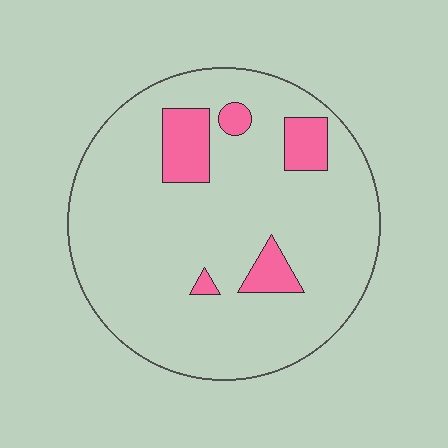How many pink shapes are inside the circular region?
5.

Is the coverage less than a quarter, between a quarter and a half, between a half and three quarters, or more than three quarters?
Less than a quarter.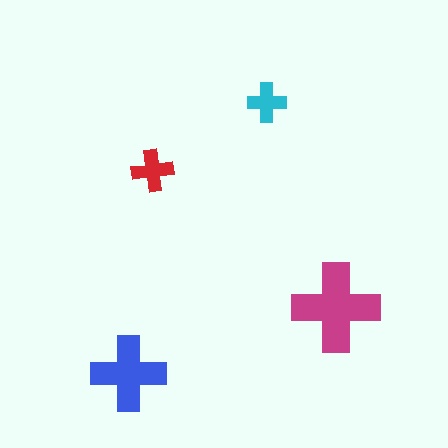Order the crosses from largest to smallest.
the magenta one, the blue one, the red one, the cyan one.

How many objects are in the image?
There are 4 objects in the image.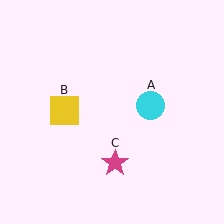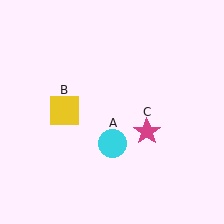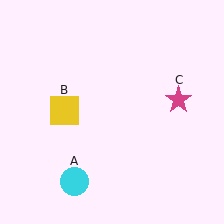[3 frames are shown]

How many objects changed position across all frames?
2 objects changed position: cyan circle (object A), magenta star (object C).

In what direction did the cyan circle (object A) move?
The cyan circle (object A) moved down and to the left.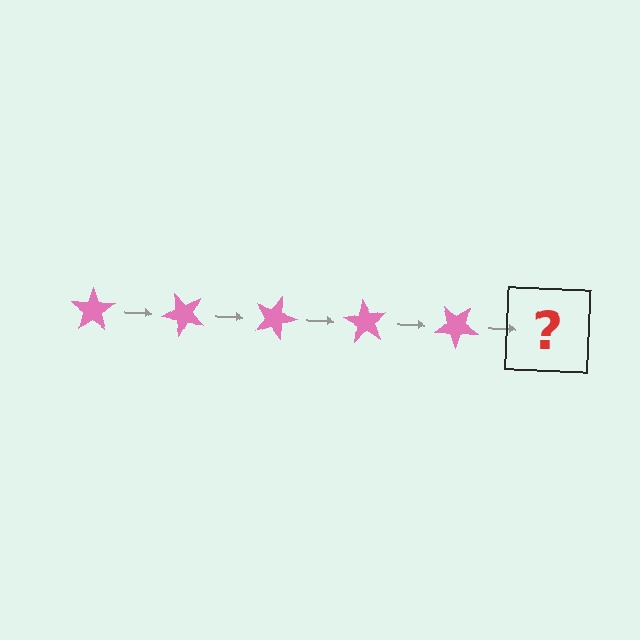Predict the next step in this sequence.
The next step is a pink star rotated 225 degrees.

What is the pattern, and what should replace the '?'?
The pattern is that the star rotates 45 degrees each step. The '?' should be a pink star rotated 225 degrees.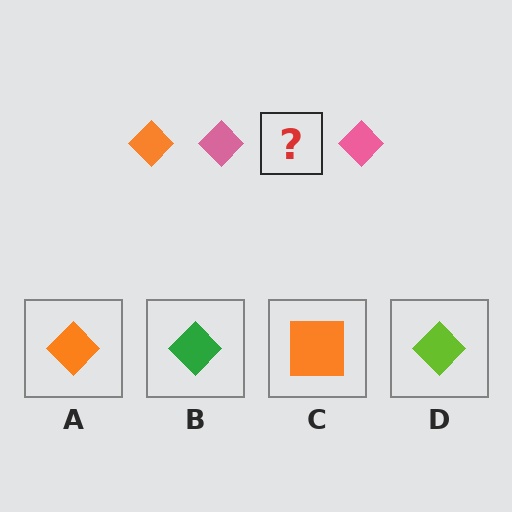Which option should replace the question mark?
Option A.